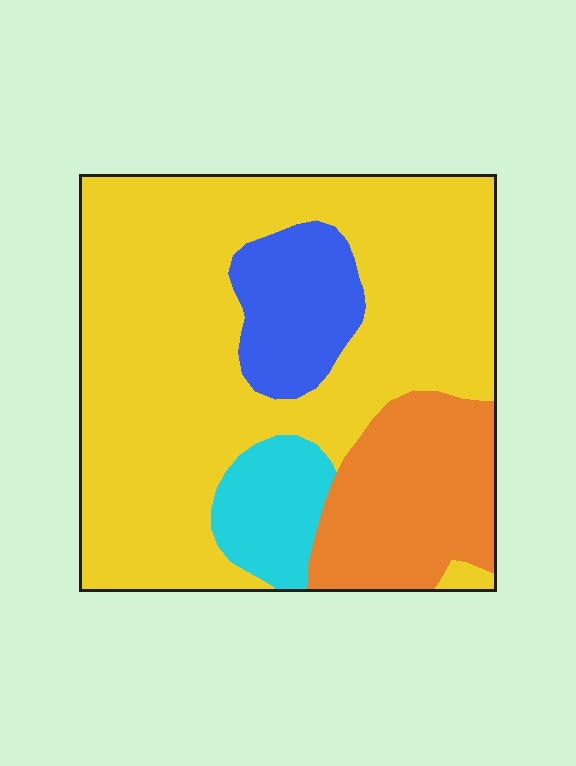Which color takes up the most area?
Yellow, at roughly 65%.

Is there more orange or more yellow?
Yellow.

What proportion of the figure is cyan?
Cyan takes up less than a quarter of the figure.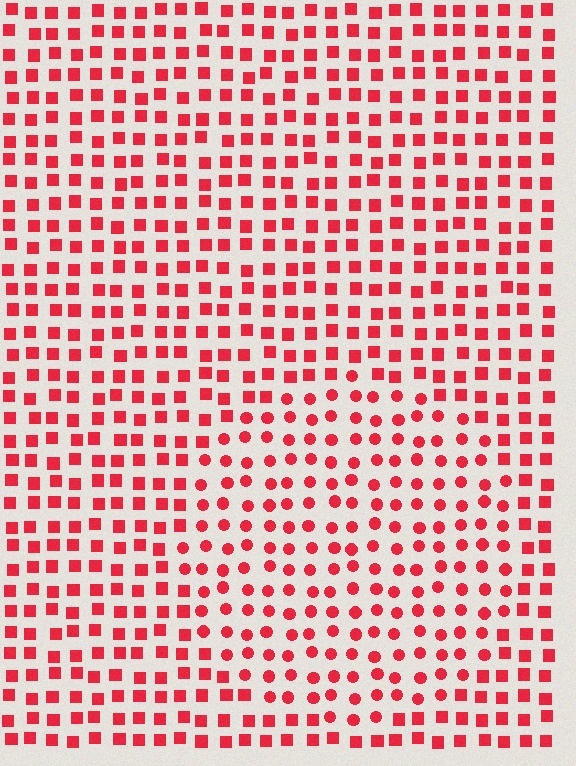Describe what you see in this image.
The image is filled with small red elements arranged in a uniform grid. A circle-shaped region contains circles, while the surrounding area contains squares. The boundary is defined purely by the change in element shape.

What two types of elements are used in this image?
The image uses circles inside the circle region and squares outside it.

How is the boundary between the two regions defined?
The boundary is defined by a change in element shape: circles inside vs. squares outside. All elements share the same color and spacing.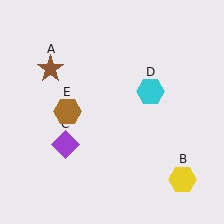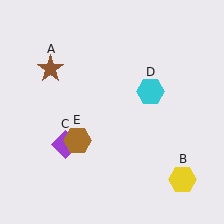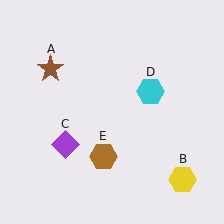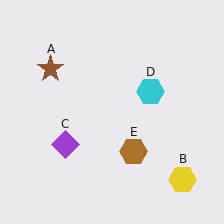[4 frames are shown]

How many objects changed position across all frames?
1 object changed position: brown hexagon (object E).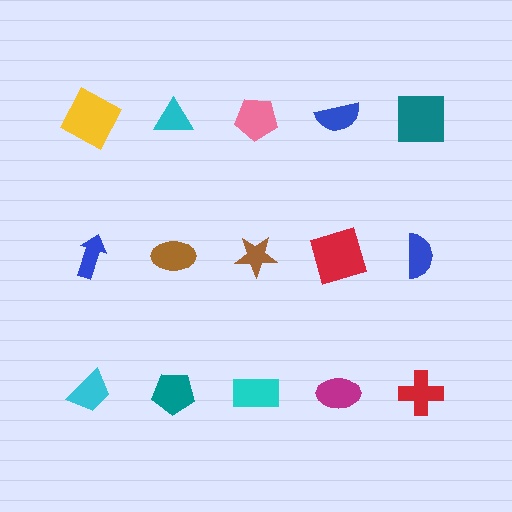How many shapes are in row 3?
5 shapes.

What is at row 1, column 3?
A pink pentagon.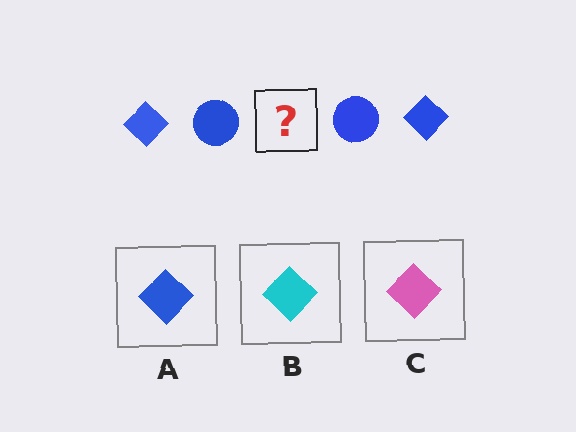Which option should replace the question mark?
Option A.